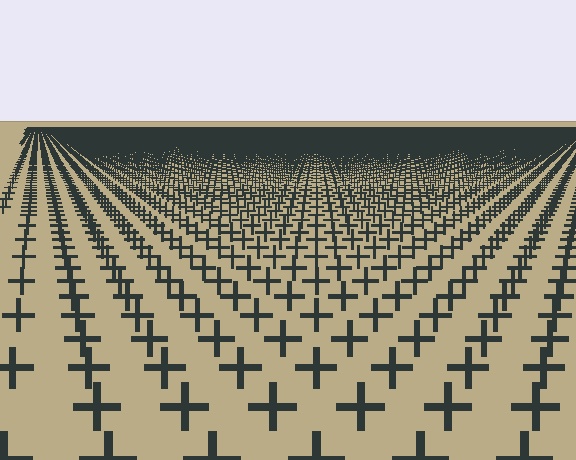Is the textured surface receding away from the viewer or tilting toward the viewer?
The surface is receding away from the viewer. Texture elements get smaller and denser toward the top.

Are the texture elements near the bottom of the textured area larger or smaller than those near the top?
Larger. Near the bottom, elements are closer to the viewer and appear at a bigger on-screen size.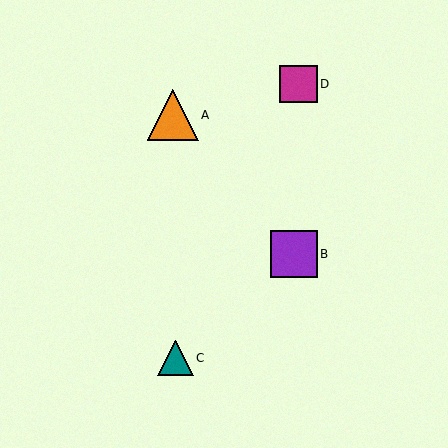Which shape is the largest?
The orange triangle (labeled A) is the largest.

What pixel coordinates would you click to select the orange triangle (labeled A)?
Click at (173, 115) to select the orange triangle A.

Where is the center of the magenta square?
The center of the magenta square is at (299, 84).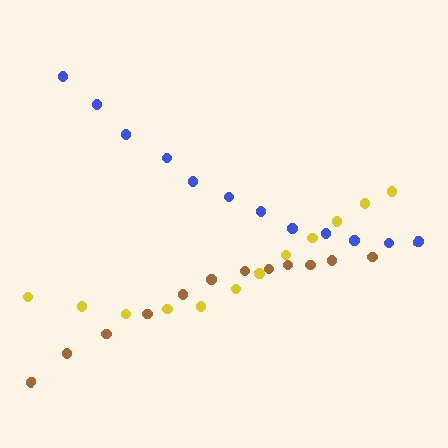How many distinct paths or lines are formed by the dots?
There are 3 distinct paths.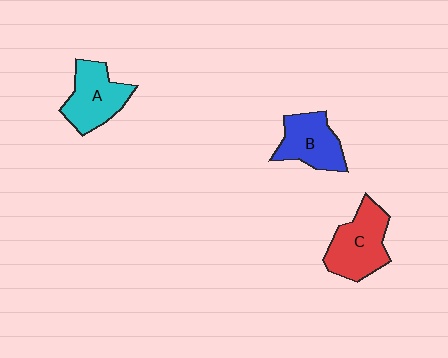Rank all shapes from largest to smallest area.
From largest to smallest: C (red), A (cyan), B (blue).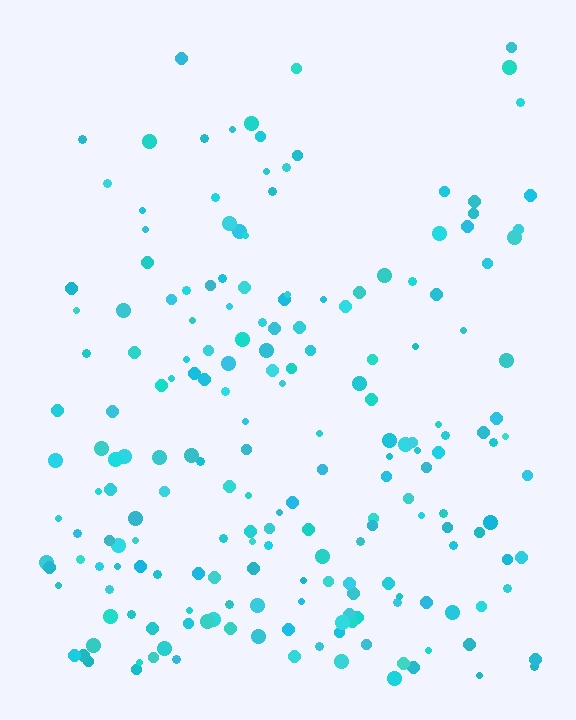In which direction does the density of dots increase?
From top to bottom, with the bottom side densest.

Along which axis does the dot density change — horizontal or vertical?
Vertical.